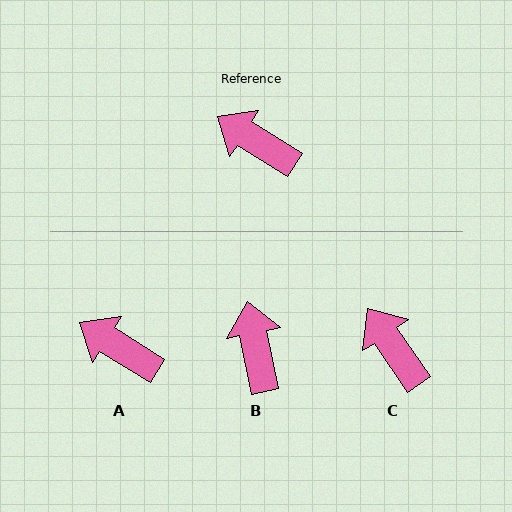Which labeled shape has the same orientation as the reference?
A.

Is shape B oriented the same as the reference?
No, it is off by about 47 degrees.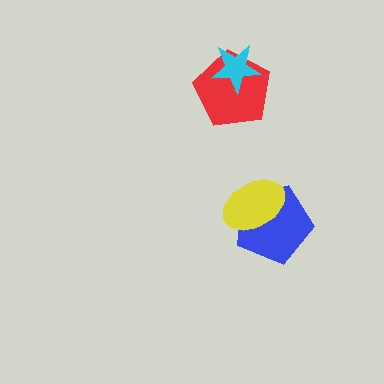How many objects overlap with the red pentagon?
1 object overlaps with the red pentagon.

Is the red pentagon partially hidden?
Yes, it is partially covered by another shape.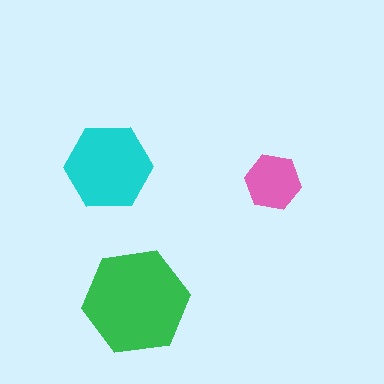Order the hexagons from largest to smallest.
the green one, the cyan one, the pink one.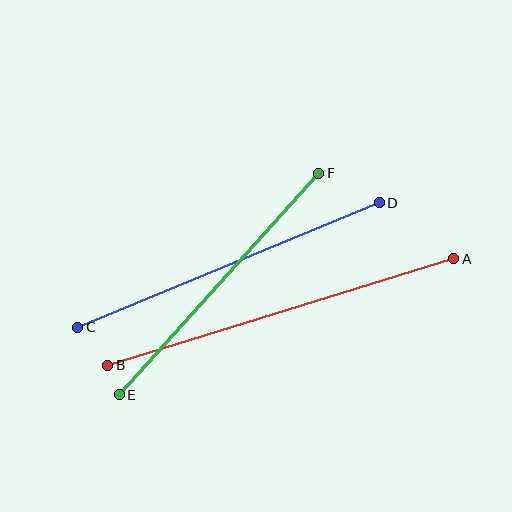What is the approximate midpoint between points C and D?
The midpoint is at approximately (228, 265) pixels.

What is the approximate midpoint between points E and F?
The midpoint is at approximately (219, 284) pixels.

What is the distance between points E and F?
The distance is approximately 298 pixels.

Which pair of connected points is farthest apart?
Points A and B are farthest apart.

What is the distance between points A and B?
The distance is approximately 362 pixels.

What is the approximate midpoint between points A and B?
The midpoint is at approximately (281, 312) pixels.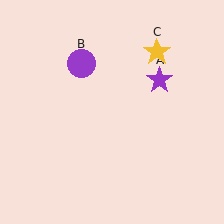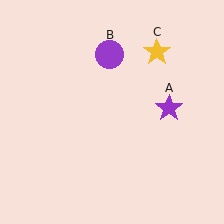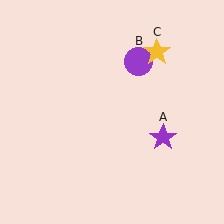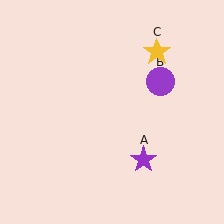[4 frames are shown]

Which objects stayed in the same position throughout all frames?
Yellow star (object C) remained stationary.